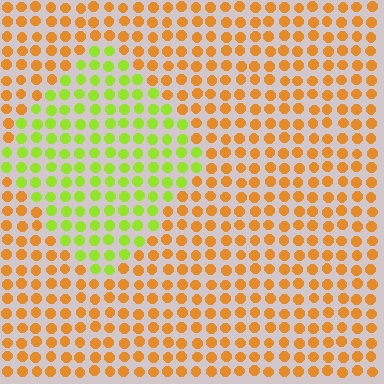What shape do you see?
I see a diamond.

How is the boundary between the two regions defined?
The boundary is defined purely by a slight shift in hue (about 55 degrees). Spacing, size, and orientation are identical on both sides.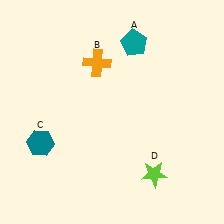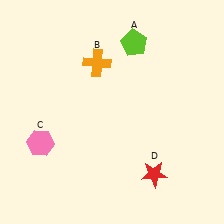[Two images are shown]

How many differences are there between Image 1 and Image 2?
There are 3 differences between the two images.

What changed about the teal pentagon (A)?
In Image 1, A is teal. In Image 2, it changed to lime.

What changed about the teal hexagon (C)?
In Image 1, C is teal. In Image 2, it changed to pink.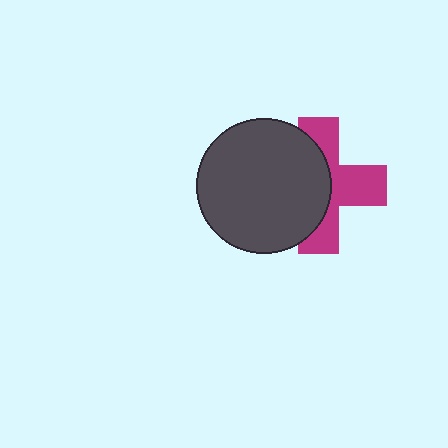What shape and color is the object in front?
The object in front is a dark gray circle.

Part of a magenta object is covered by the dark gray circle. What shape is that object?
It is a cross.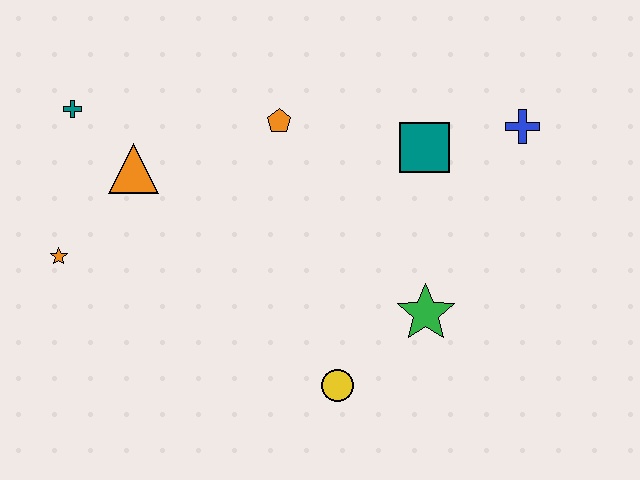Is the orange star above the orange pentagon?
No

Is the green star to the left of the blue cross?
Yes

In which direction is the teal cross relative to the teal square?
The teal cross is to the left of the teal square.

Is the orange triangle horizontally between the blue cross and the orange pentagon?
No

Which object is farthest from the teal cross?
The blue cross is farthest from the teal cross.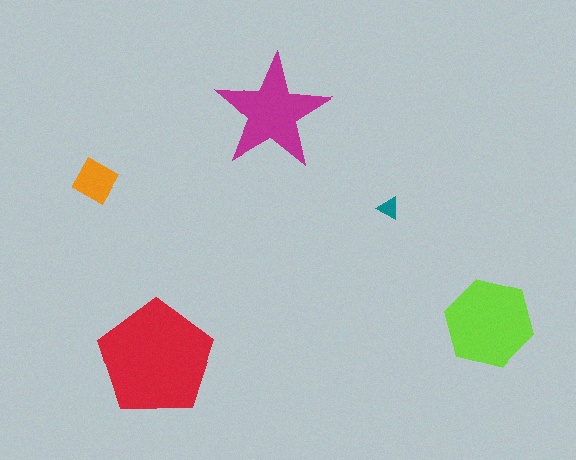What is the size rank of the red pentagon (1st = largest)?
1st.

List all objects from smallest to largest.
The teal triangle, the orange diamond, the magenta star, the lime hexagon, the red pentagon.